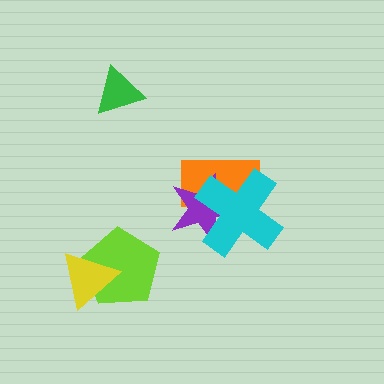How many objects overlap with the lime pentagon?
1 object overlaps with the lime pentagon.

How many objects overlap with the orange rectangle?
2 objects overlap with the orange rectangle.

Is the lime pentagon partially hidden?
Yes, it is partially covered by another shape.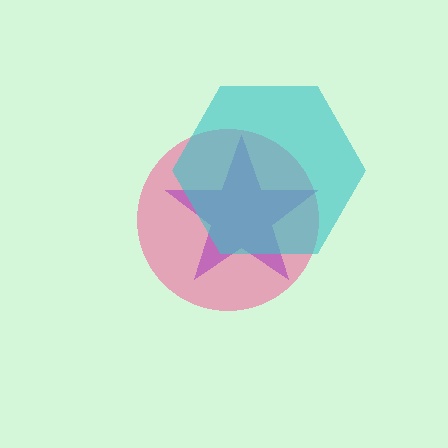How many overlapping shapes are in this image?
There are 3 overlapping shapes in the image.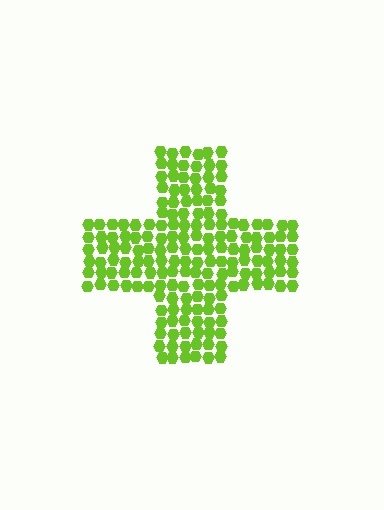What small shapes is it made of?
It is made of small hexagons.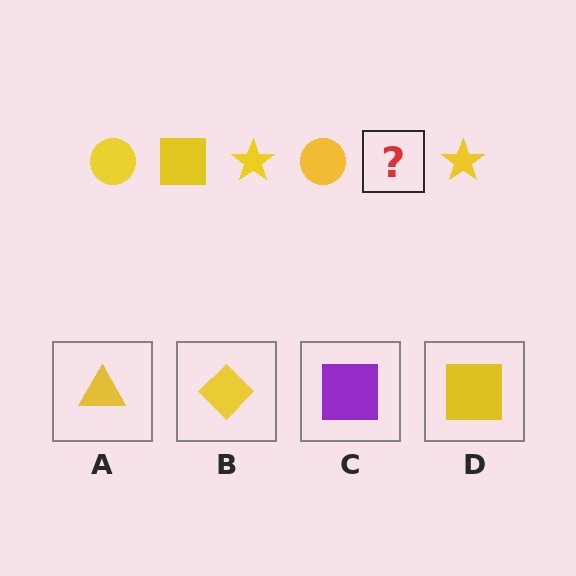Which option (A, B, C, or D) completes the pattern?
D.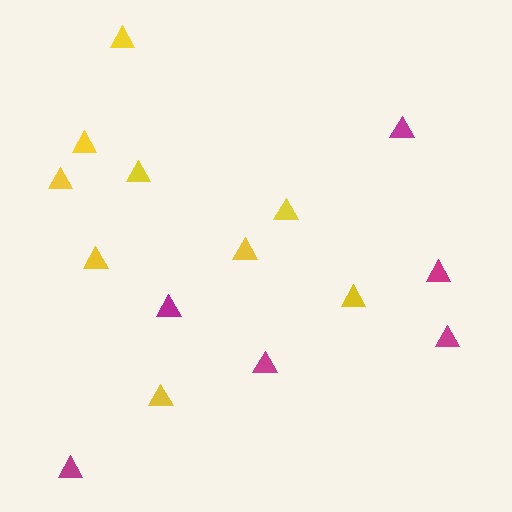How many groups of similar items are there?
There are 2 groups: one group of yellow triangles (9) and one group of magenta triangles (6).